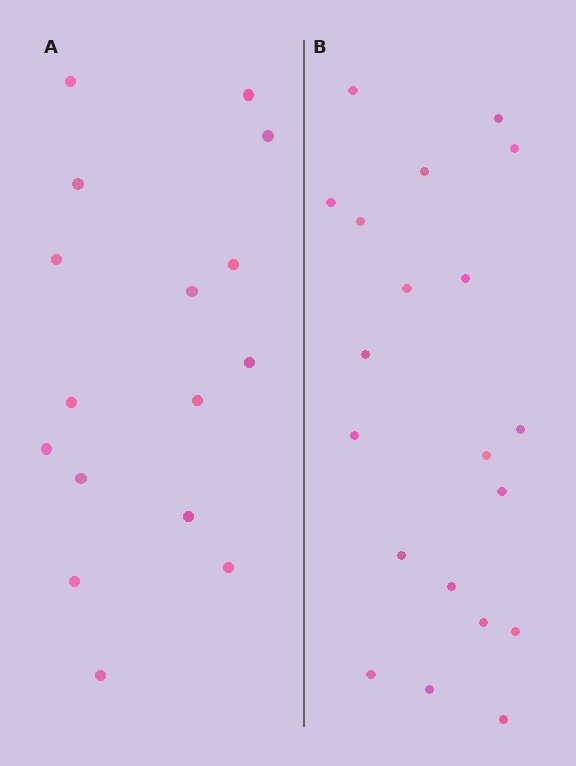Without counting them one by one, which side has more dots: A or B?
Region B (the right region) has more dots.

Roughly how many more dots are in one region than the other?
Region B has about 4 more dots than region A.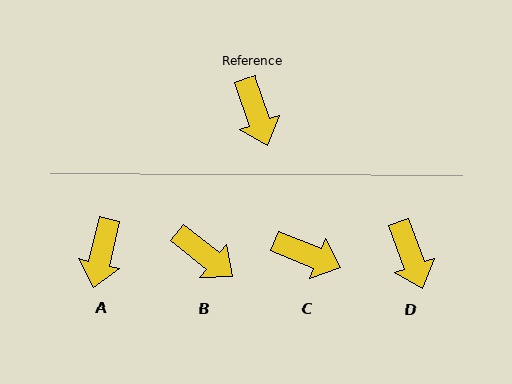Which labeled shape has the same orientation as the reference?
D.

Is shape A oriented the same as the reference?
No, it is off by about 33 degrees.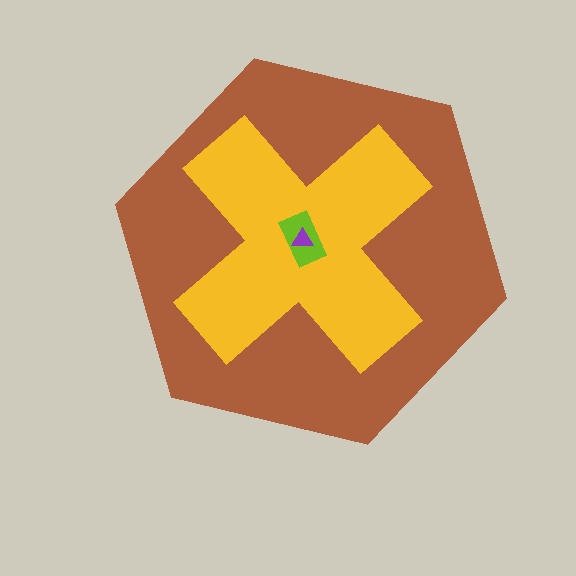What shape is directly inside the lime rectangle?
The purple triangle.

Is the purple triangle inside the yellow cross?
Yes.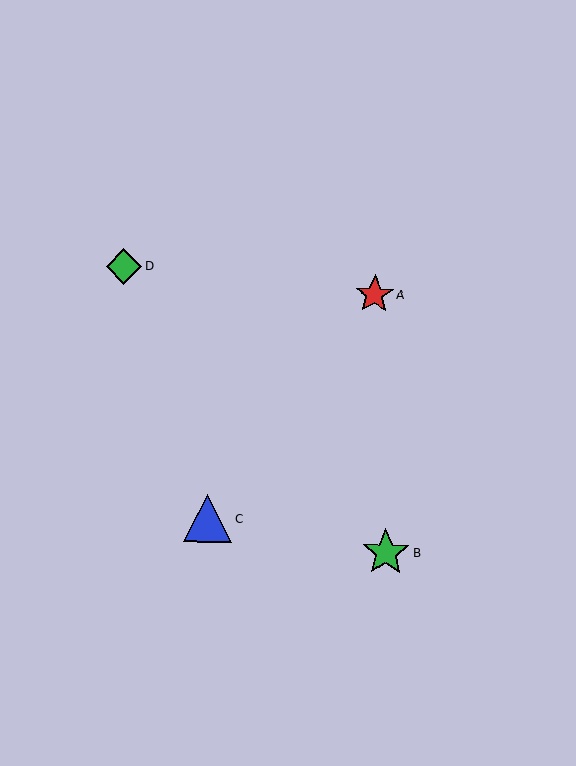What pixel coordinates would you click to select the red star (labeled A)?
Click at (375, 295) to select the red star A.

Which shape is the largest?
The blue triangle (labeled C) is the largest.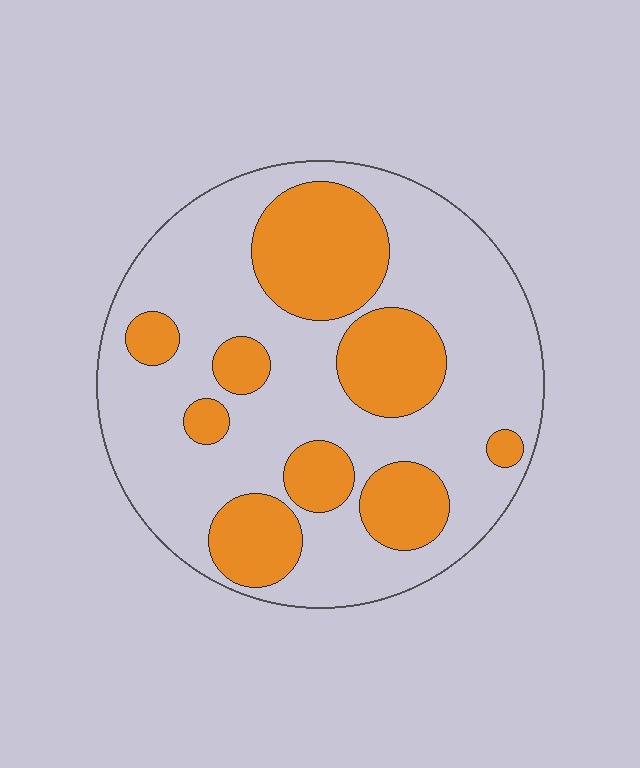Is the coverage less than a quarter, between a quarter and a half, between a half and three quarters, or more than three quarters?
Between a quarter and a half.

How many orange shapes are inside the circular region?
9.